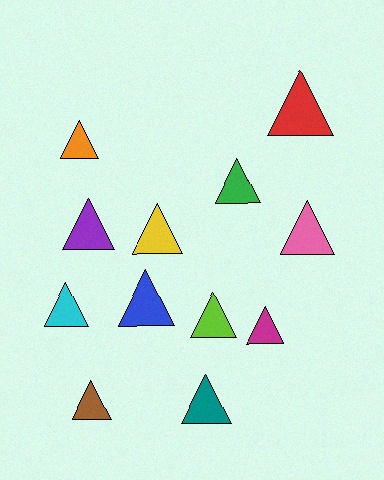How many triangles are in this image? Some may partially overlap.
There are 12 triangles.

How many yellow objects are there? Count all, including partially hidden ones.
There is 1 yellow object.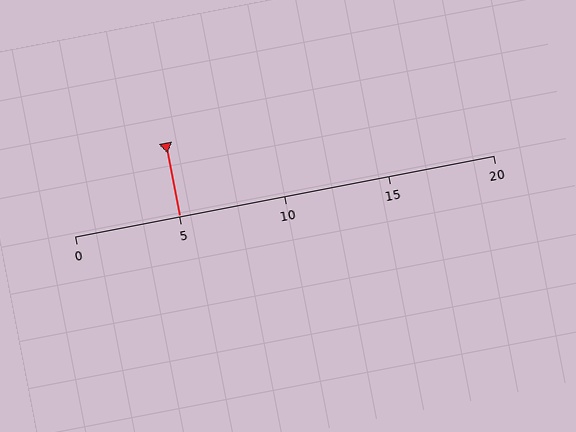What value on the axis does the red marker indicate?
The marker indicates approximately 5.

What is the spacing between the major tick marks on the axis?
The major ticks are spaced 5 apart.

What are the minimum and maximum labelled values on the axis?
The axis runs from 0 to 20.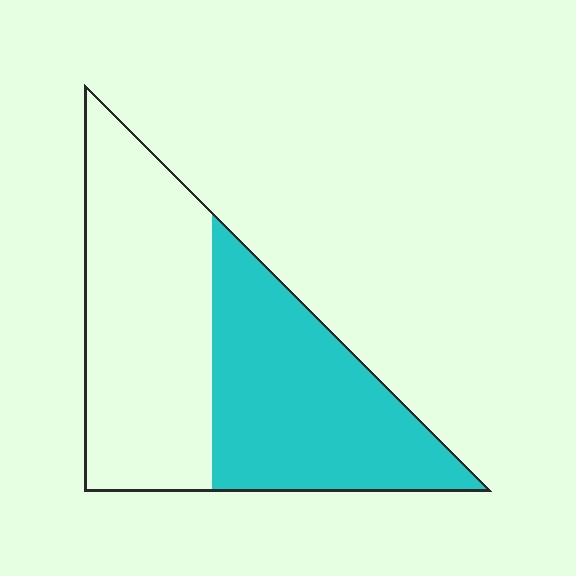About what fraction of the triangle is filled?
About one half (1/2).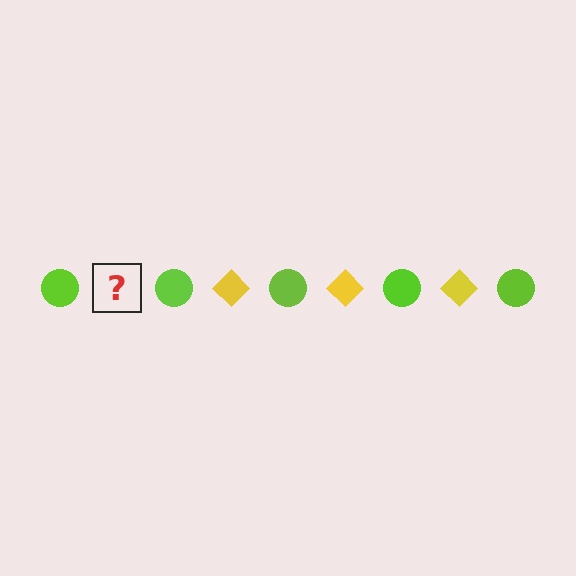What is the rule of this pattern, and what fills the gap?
The rule is that the pattern alternates between lime circle and yellow diamond. The gap should be filled with a yellow diamond.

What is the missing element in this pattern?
The missing element is a yellow diamond.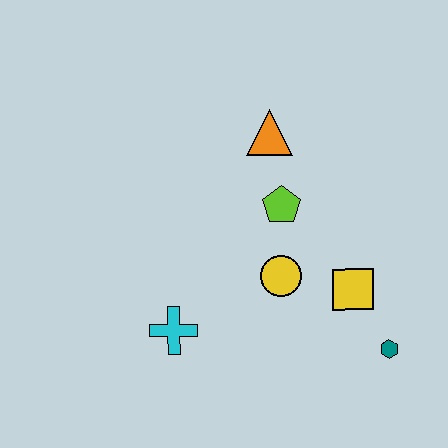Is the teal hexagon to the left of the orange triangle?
No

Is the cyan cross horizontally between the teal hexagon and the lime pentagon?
No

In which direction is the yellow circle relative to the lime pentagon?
The yellow circle is below the lime pentagon.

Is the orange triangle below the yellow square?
No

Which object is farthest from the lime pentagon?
The teal hexagon is farthest from the lime pentagon.